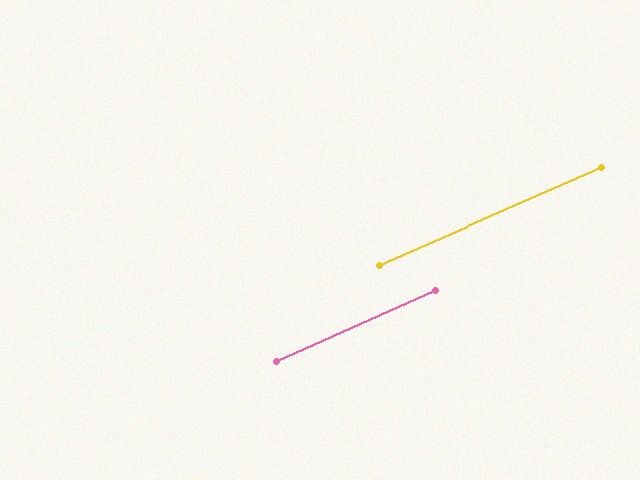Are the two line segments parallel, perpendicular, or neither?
Parallel — their directions differ by only 0.3°.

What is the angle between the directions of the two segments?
Approximately 0 degrees.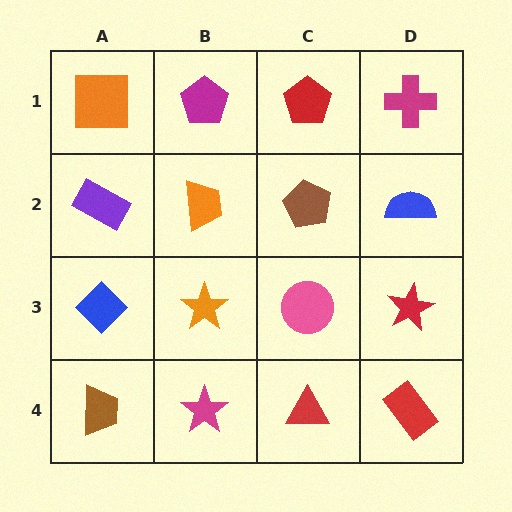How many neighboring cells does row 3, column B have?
4.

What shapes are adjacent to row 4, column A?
A blue diamond (row 3, column A), a magenta star (row 4, column B).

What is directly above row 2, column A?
An orange square.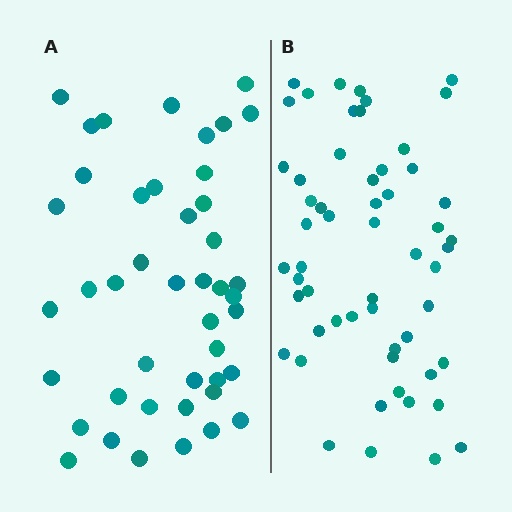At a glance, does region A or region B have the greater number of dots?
Region B (the right region) has more dots.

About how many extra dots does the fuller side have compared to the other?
Region B has roughly 12 or so more dots than region A.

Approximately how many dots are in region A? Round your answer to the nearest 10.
About 40 dots. (The exact count is 44, which rounds to 40.)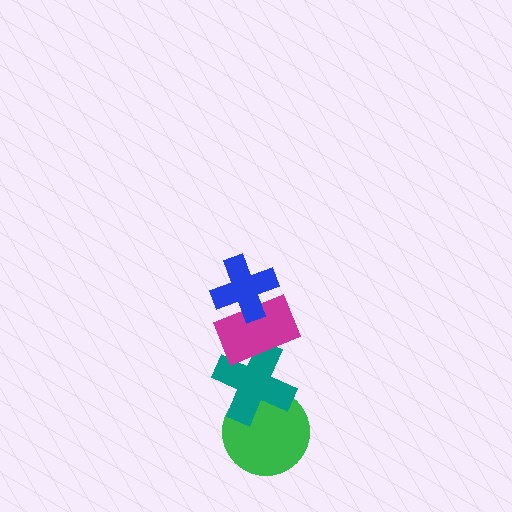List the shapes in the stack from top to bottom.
From top to bottom: the blue cross, the magenta rectangle, the teal cross, the green circle.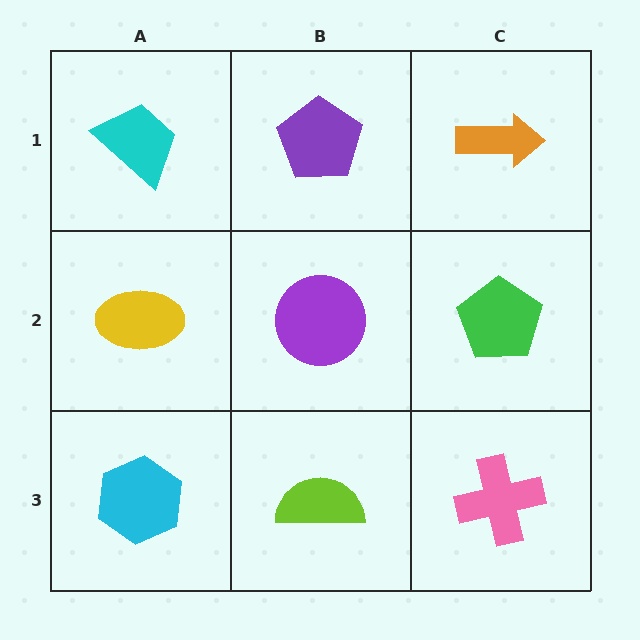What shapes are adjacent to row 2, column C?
An orange arrow (row 1, column C), a pink cross (row 3, column C), a purple circle (row 2, column B).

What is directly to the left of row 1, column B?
A cyan trapezoid.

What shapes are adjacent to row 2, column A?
A cyan trapezoid (row 1, column A), a cyan hexagon (row 3, column A), a purple circle (row 2, column B).